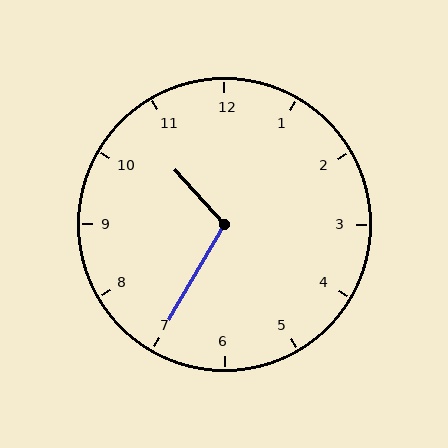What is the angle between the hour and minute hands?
Approximately 108 degrees.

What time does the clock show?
10:35.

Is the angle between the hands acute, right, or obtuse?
It is obtuse.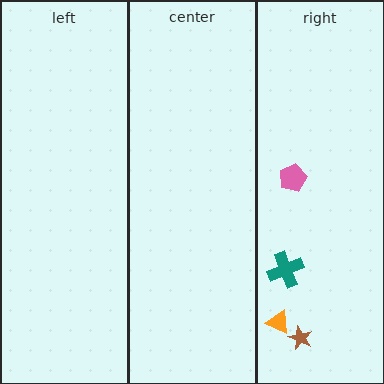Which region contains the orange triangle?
The right region.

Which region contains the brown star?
The right region.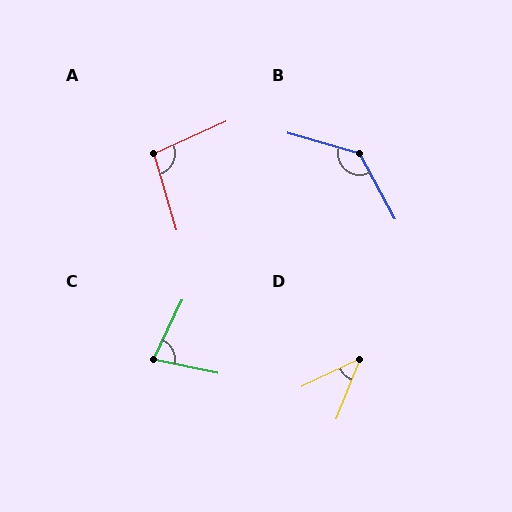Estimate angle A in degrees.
Approximately 98 degrees.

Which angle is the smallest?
D, at approximately 42 degrees.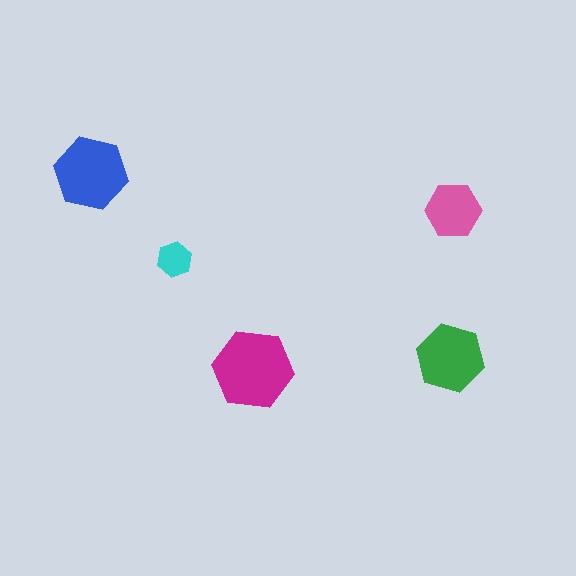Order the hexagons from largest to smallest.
the magenta one, the blue one, the green one, the pink one, the cyan one.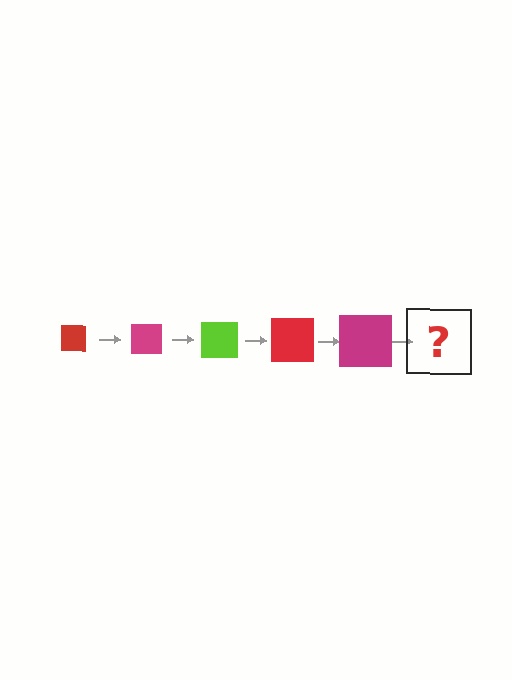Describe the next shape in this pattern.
It should be a lime square, larger than the previous one.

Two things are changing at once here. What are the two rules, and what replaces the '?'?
The two rules are that the square grows larger each step and the color cycles through red, magenta, and lime. The '?' should be a lime square, larger than the previous one.